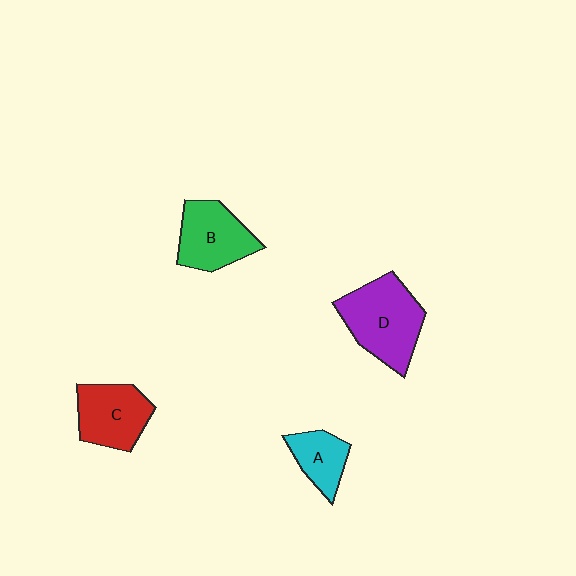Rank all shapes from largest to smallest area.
From largest to smallest: D (purple), B (green), C (red), A (cyan).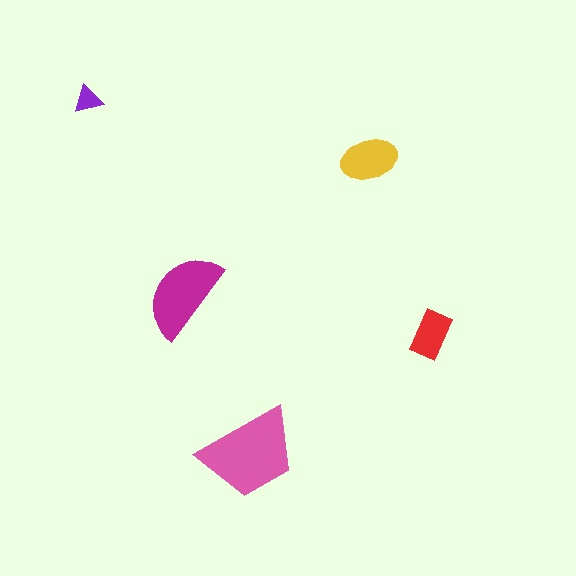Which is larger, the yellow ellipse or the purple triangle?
The yellow ellipse.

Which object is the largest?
The pink trapezoid.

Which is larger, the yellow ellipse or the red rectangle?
The yellow ellipse.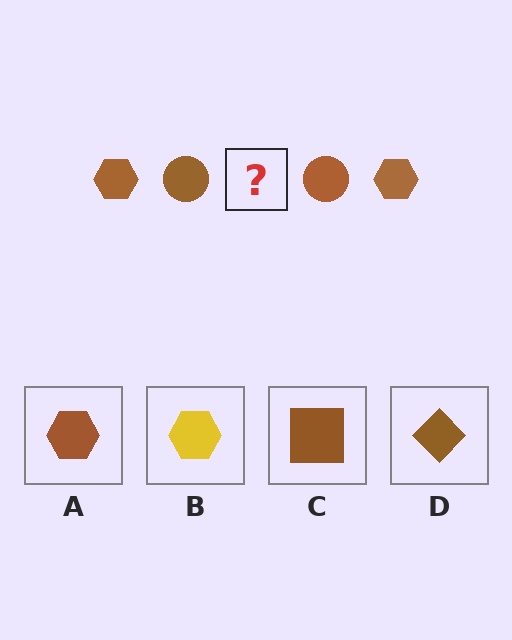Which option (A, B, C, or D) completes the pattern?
A.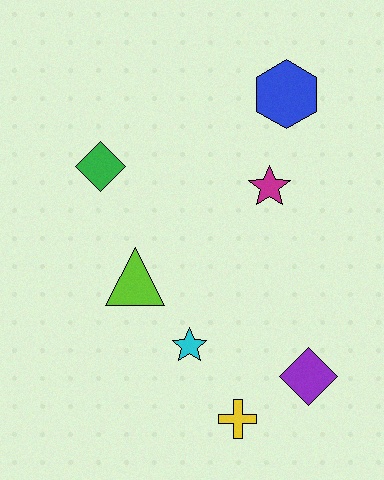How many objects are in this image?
There are 7 objects.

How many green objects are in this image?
There is 1 green object.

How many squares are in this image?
There are no squares.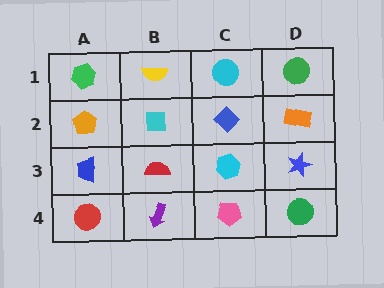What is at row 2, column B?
A cyan square.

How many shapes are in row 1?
4 shapes.